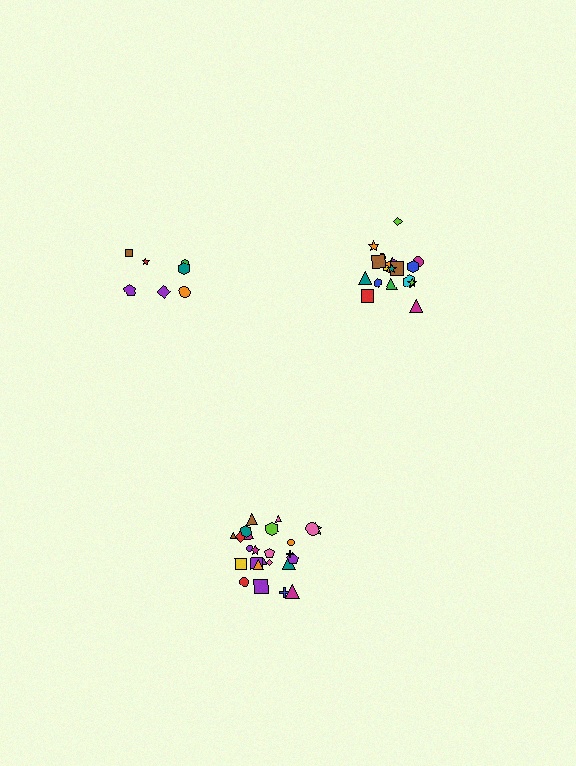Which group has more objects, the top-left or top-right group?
The top-right group.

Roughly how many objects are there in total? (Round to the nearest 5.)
Roughly 50 objects in total.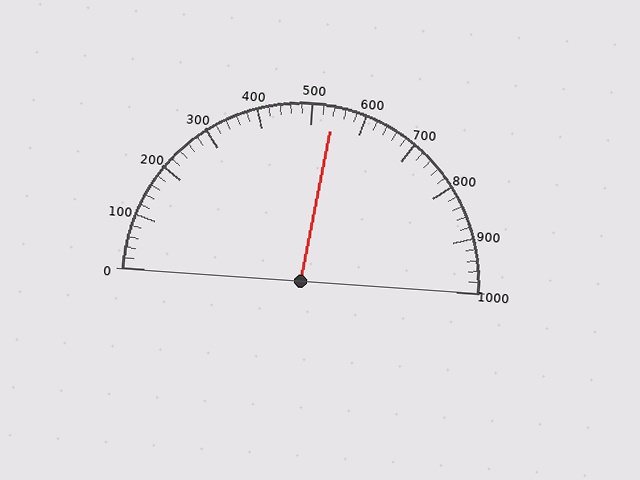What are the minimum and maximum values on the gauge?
The gauge ranges from 0 to 1000.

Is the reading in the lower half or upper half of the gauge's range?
The reading is in the upper half of the range (0 to 1000).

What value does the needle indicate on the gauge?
The needle indicates approximately 540.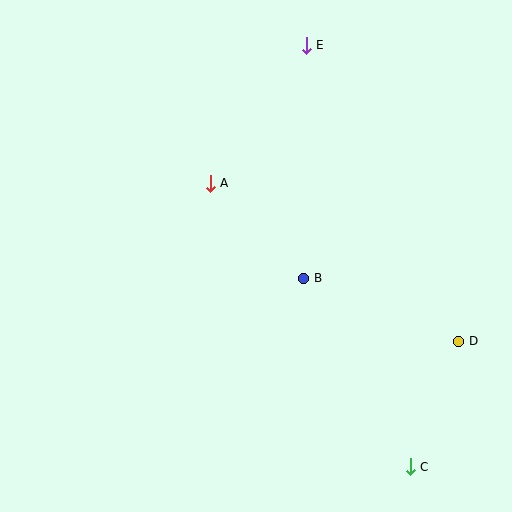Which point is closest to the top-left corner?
Point A is closest to the top-left corner.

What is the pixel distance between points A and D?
The distance between A and D is 295 pixels.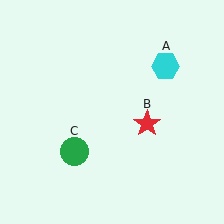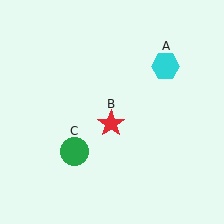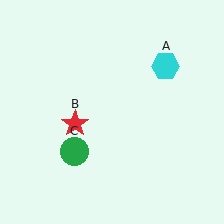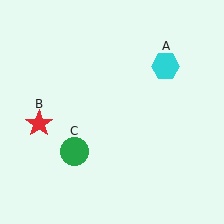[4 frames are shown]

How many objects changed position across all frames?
1 object changed position: red star (object B).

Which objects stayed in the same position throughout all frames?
Cyan hexagon (object A) and green circle (object C) remained stationary.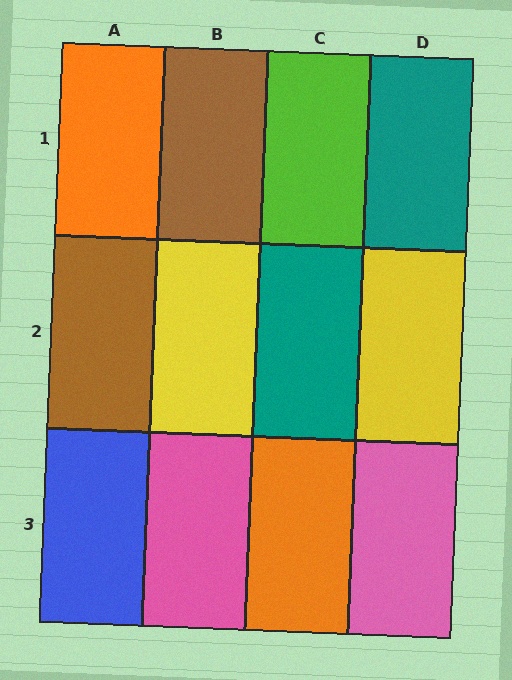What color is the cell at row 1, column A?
Orange.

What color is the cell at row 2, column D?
Yellow.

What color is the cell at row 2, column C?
Teal.